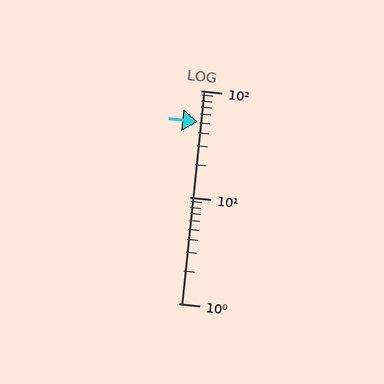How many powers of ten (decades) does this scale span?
The scale spans 2 decades, from 1 to 100.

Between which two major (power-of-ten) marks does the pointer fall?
The pointer is between 10 and 100.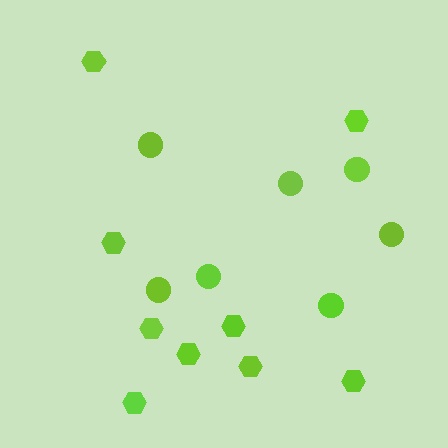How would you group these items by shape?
There are 2 groups: one group of circles (7) and one group of hexagons (9).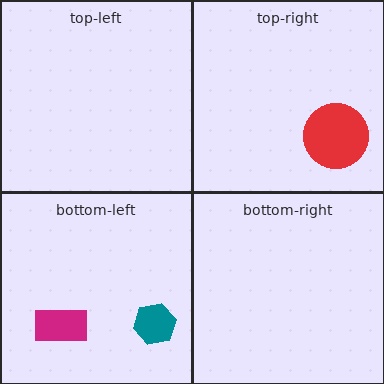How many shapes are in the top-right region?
1.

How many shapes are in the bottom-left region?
2.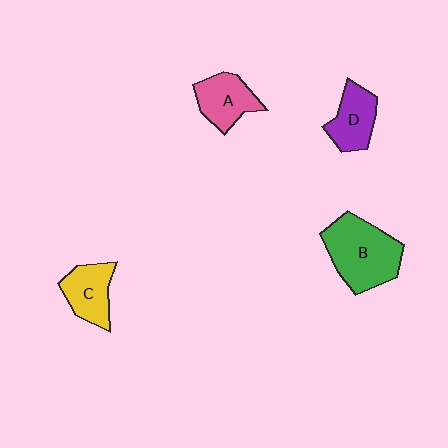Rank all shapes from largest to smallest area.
From largest to smallest: B (green), A (pink), C (yellow), D (purple).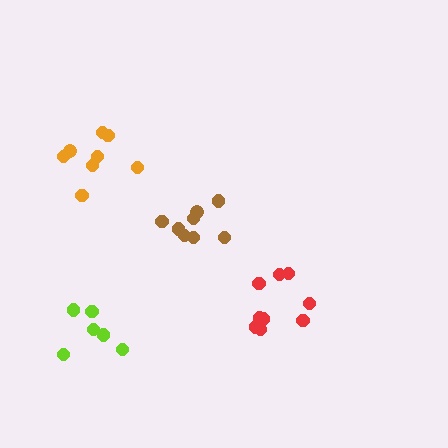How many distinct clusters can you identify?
There are 4 distinct clusters.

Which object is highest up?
The orange cluster is topmost.